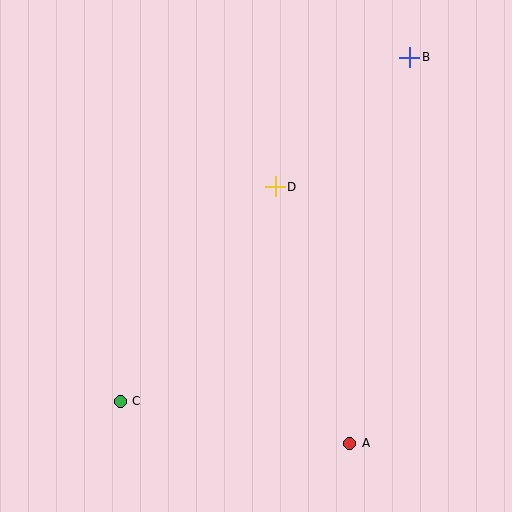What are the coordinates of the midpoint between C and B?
The midpoint between C and B is at (265, 229).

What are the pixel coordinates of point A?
Point A is at (350, 443).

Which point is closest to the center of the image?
Point D at (275, 187) is closest to the center.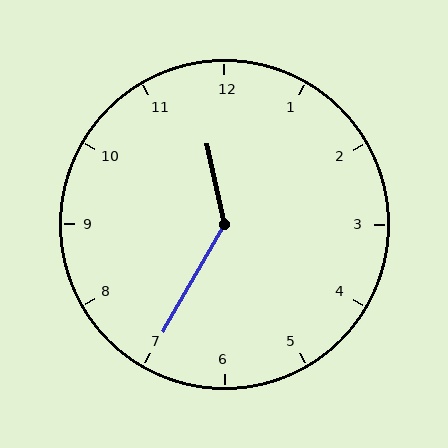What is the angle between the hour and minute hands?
Approximately 138 degrees.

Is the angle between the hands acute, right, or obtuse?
It is obtuse.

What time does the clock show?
11:35.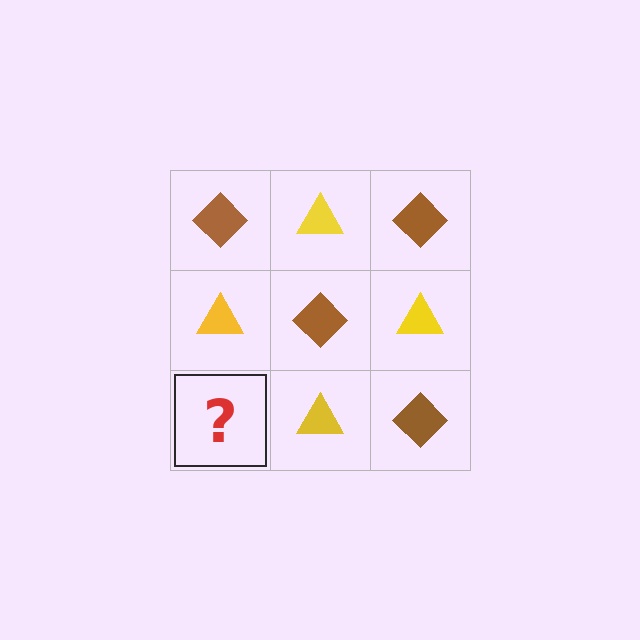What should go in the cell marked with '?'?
The missing cell should contain a brown diamond.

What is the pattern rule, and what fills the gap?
The rule is that it alternates brown diamond and yellow triangle in a checkerboard pattern. The gap should be filled with a brown diamond.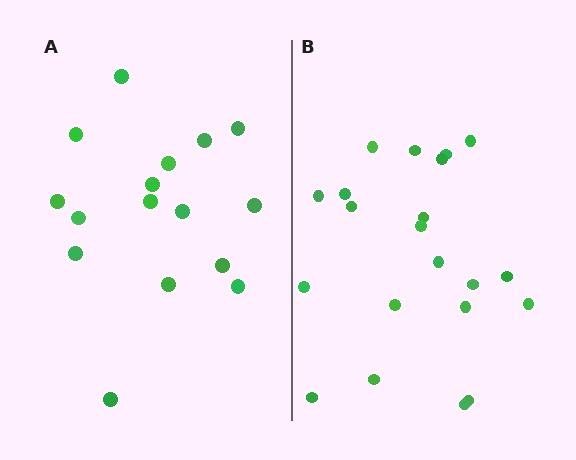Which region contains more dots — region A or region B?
Region B (the right region) has more dots.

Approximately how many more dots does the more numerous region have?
Region B has about 5 more dots than region A.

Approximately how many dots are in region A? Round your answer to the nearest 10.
About 20 dots. (The exact count is 16, which rounds to 20.)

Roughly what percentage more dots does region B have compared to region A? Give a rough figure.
About 30% more.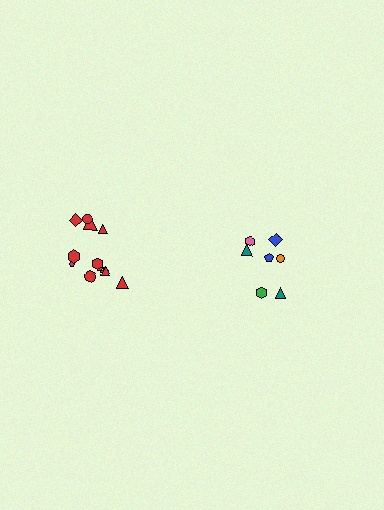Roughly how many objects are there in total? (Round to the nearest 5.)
Roughly 20 objects in total.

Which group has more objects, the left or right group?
The left group.